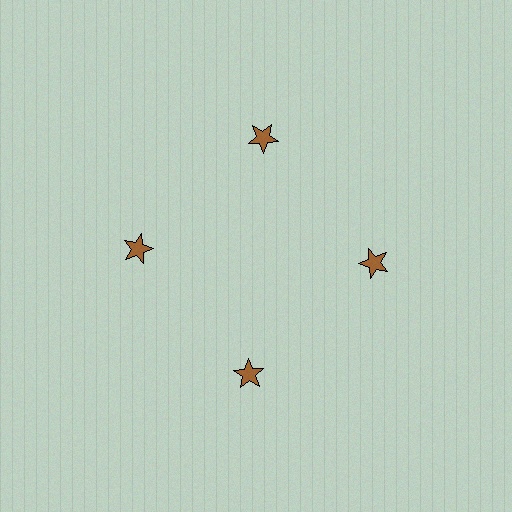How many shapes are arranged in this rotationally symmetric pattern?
There are 4 shapes, arranged in 4 groups of 1.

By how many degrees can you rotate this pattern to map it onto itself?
The pattern maps onto itself every 90 degrees of rotation.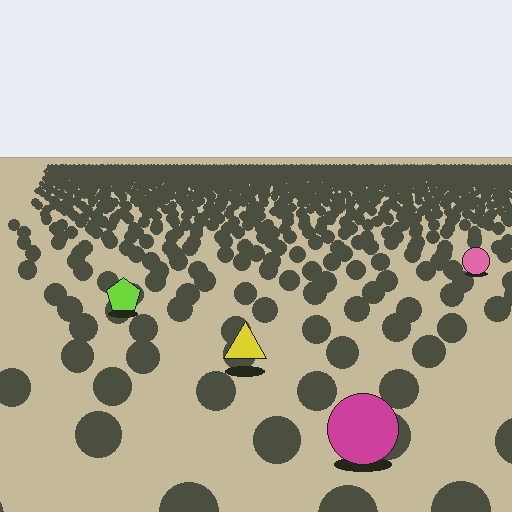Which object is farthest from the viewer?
The pink circle is farthest from the viewer. It appears smaller and the ground texture around it is denser.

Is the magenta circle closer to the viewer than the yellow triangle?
Yes. The magenta circle is closer — you can tell from the texture gradient: the ground texture is coarser near it.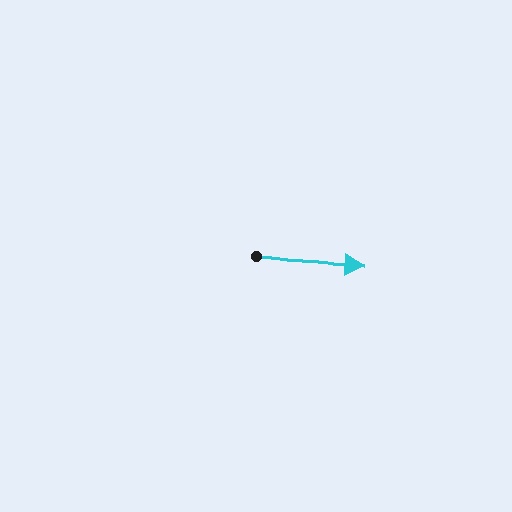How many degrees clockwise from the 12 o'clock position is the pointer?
Approximately 94 degrees.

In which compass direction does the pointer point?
East.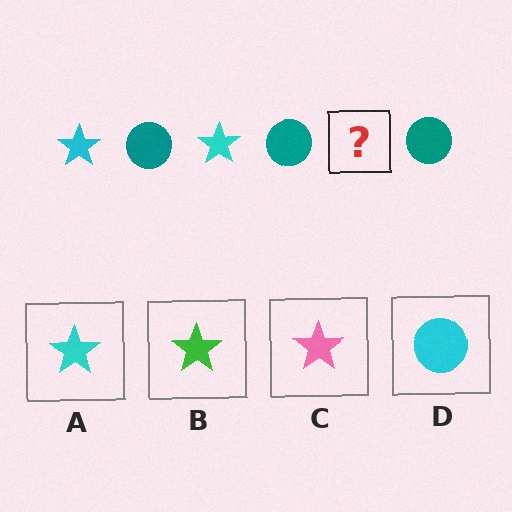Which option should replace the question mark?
Option A.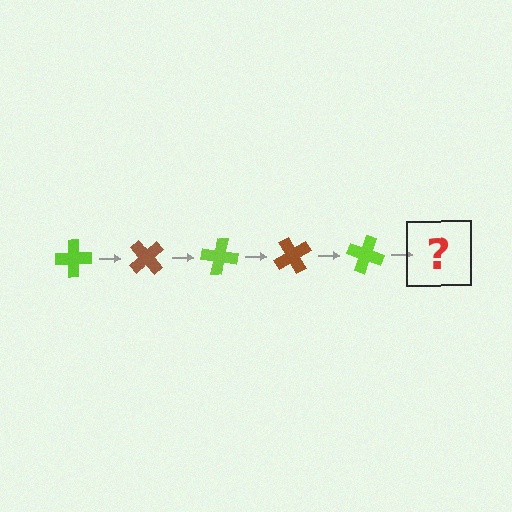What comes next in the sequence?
The next element should be a brown cross, rotated 250 degrees from the start.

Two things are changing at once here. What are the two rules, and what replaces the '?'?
The two rules are that it rotates 50 degrees each step and the color cycles through lime and brown. The '?' should be a brown cross, rotated 250 degrees from the start.